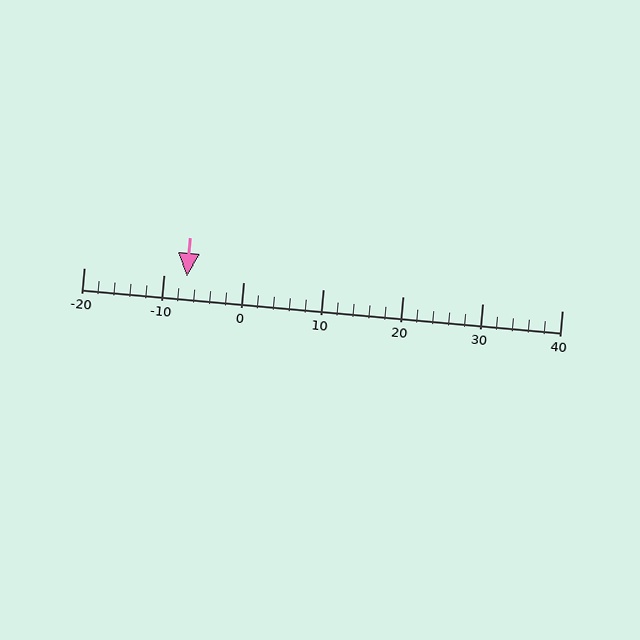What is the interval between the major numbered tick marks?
The major tick marks are spaced 10 units apart.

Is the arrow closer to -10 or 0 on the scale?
The arrow is closer to -10.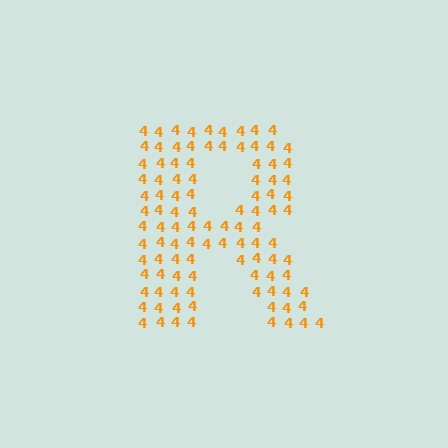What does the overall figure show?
The overall figure shows the letter R.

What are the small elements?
The small elements are digit 4's.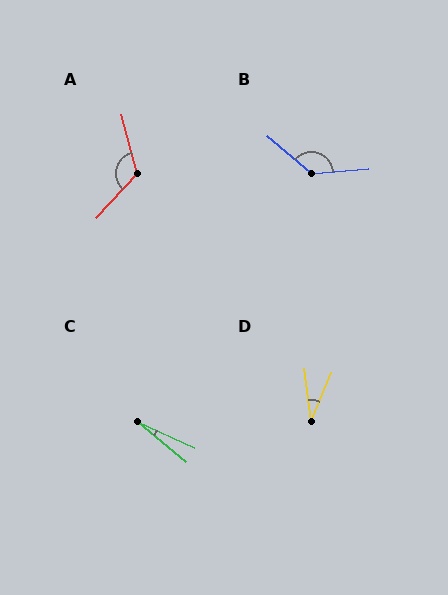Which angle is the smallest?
C, at approximately 15 degrees.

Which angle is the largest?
B, at approximately 135 degrees.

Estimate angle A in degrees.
Approximately 122 degrees.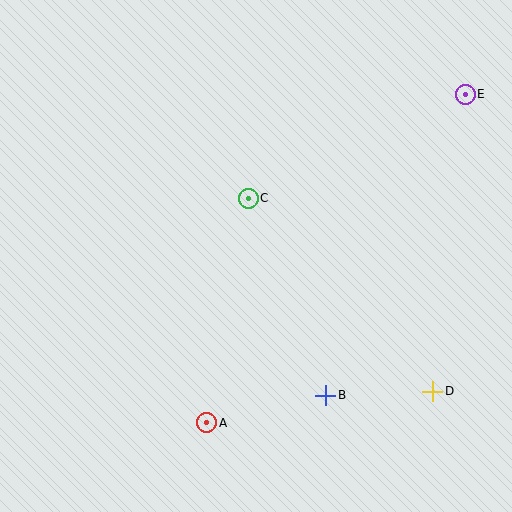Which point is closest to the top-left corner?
Point C is closest to the top-left corner.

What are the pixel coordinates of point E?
Point E is at (465, 94).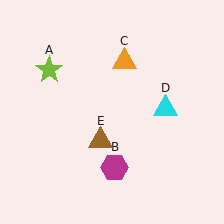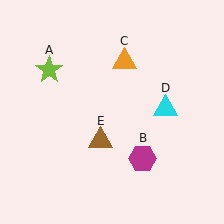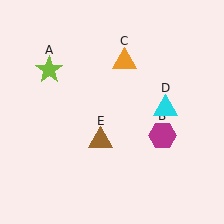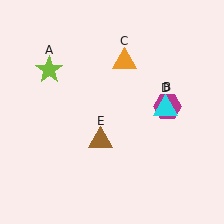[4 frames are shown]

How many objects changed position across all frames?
1 object changed position: magenta hexagon (object B).